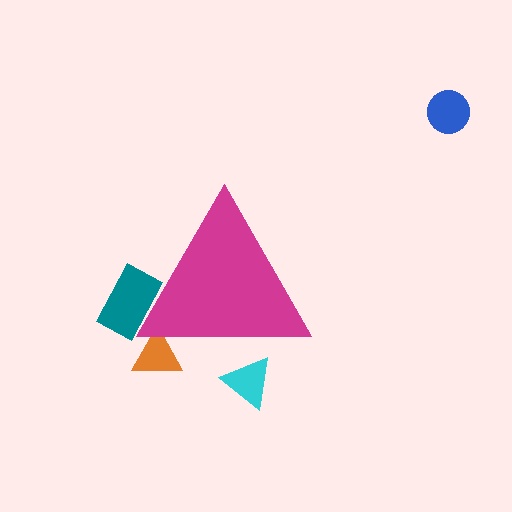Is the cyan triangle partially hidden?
Yes, the cyan triangle is partially hidden behind the magenta triangle.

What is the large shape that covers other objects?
A magenta triangle.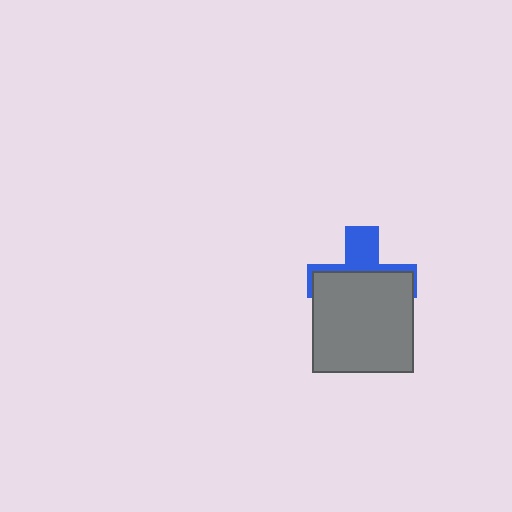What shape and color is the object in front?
The object in front is a gray square.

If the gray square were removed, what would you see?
You would see the complete blue cross.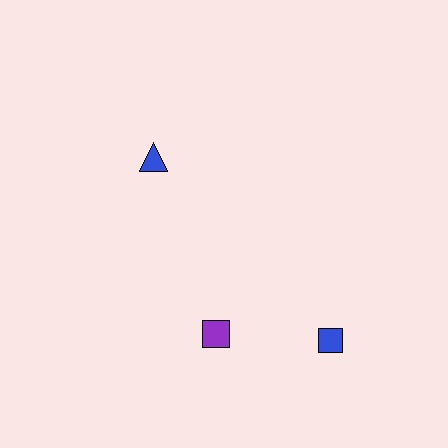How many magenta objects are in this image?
There are no magenta objects.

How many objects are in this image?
There are 3 objects.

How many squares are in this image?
There are 2 squares.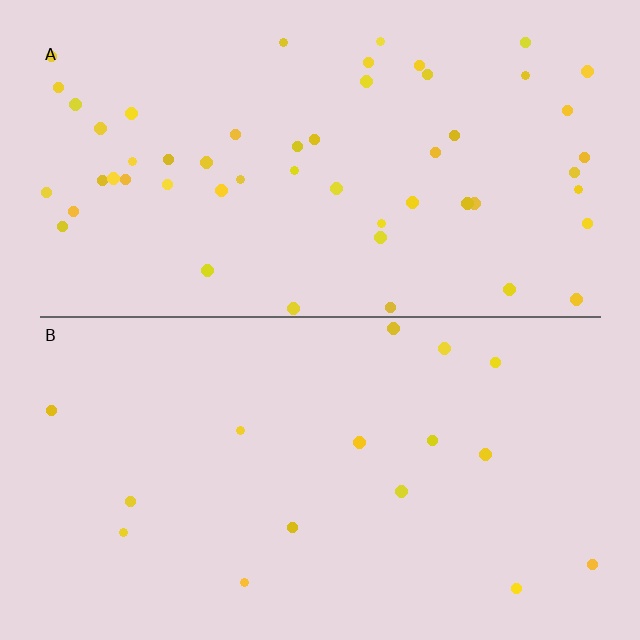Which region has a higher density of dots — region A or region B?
A (the top).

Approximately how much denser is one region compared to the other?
Approximately 3.3× — region A over region B.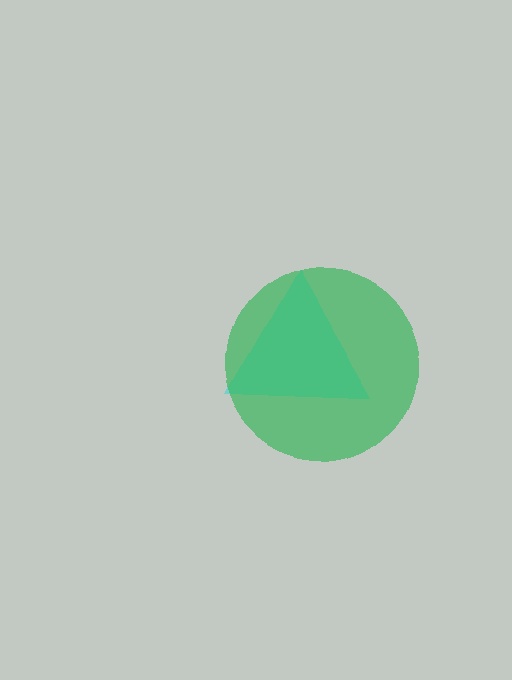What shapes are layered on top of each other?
The layered shapes are: a cyan triangle, a green circle.